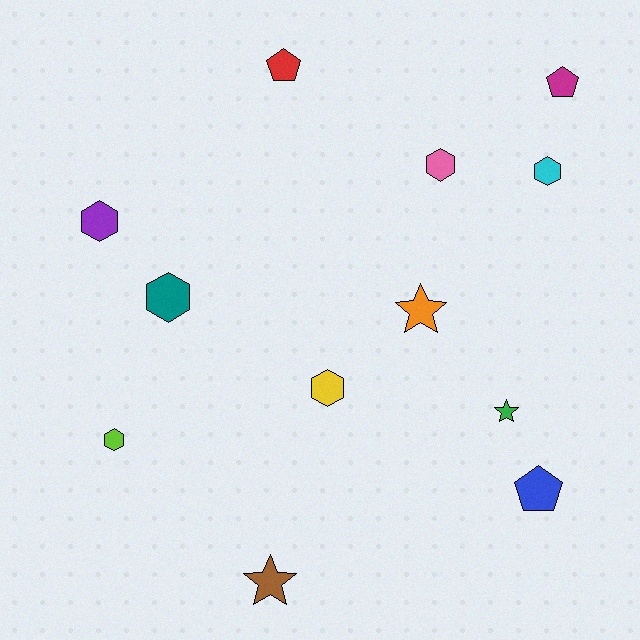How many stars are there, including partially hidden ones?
There are 3 stars.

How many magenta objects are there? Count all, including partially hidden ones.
There is 1 magenta object.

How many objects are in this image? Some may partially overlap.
There are 12 objects.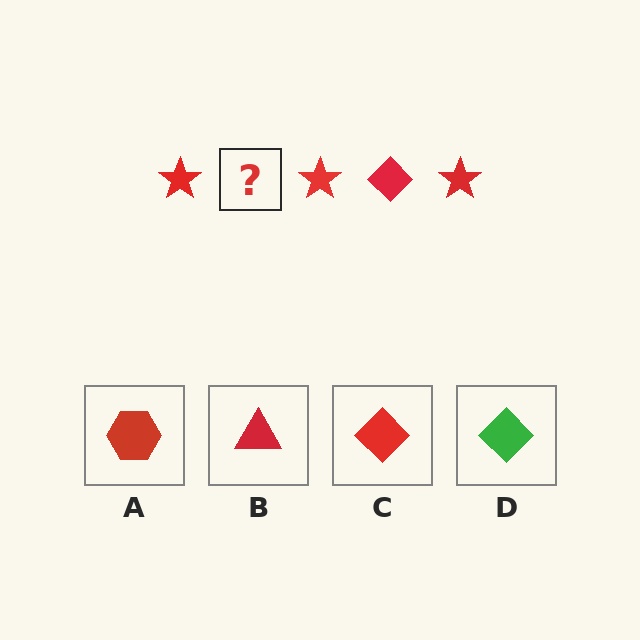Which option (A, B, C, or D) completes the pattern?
C.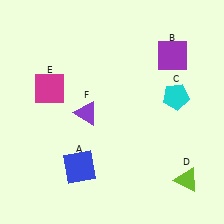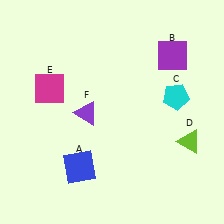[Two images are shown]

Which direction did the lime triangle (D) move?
The lime triangle (D) moved up.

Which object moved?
The lime triangle (D) moved up.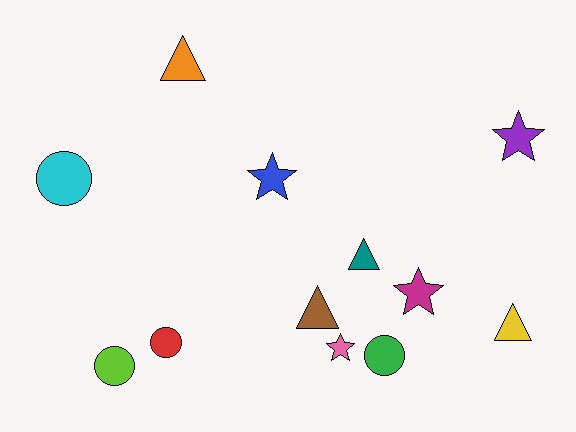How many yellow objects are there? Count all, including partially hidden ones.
There is 1 yellow object.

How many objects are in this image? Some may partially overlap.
There are 12 objects.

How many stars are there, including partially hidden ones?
There are 4 stars.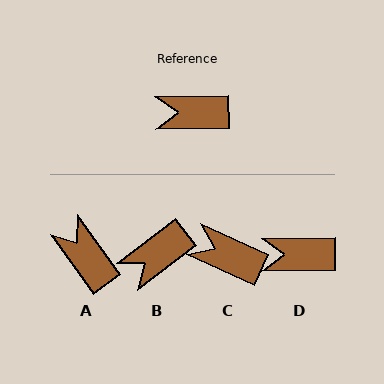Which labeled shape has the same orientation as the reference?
D.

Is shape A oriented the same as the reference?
No, it is off by about 54 degrees.